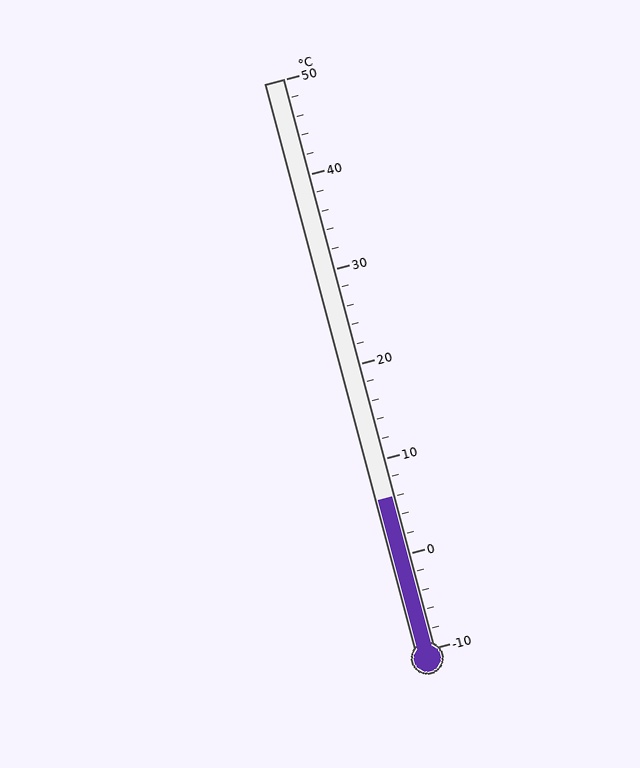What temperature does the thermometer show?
The thermometer shows approximately 6°C.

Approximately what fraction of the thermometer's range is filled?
The thermometer is filled to approximately 25% of its range.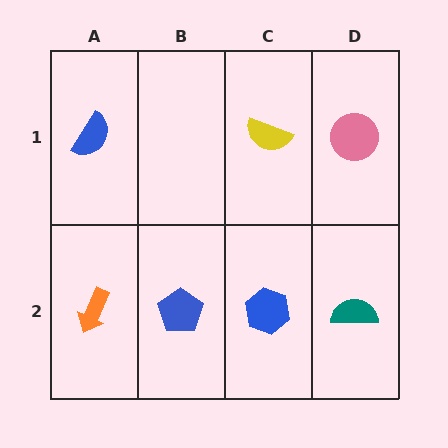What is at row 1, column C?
A yellow semicircle.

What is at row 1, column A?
A blue semicircle.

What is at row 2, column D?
A teal semicircle.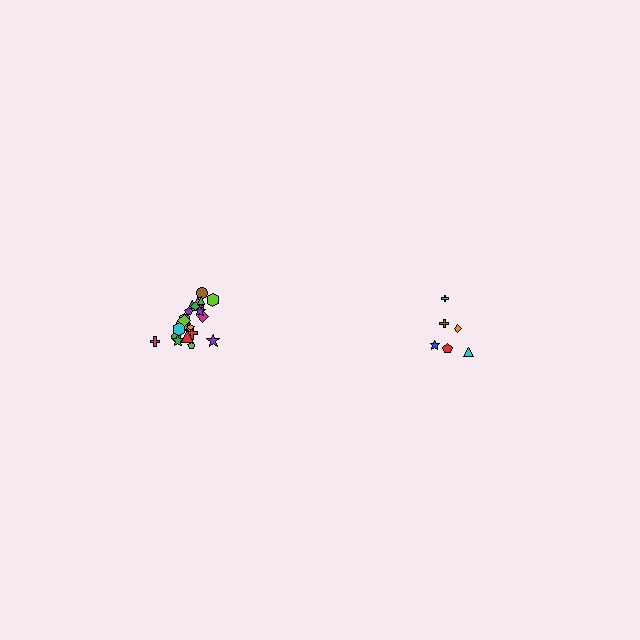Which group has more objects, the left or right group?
The left group.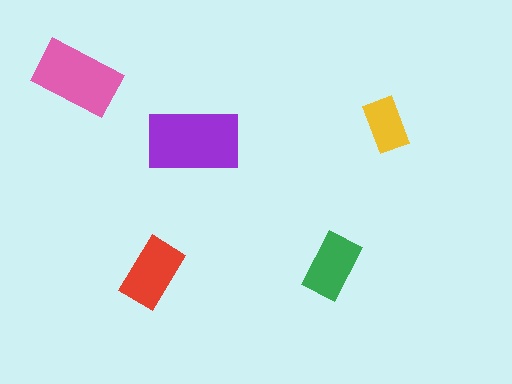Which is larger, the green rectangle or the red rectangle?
The red one.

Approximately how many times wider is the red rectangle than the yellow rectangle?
About 1.5 times wider.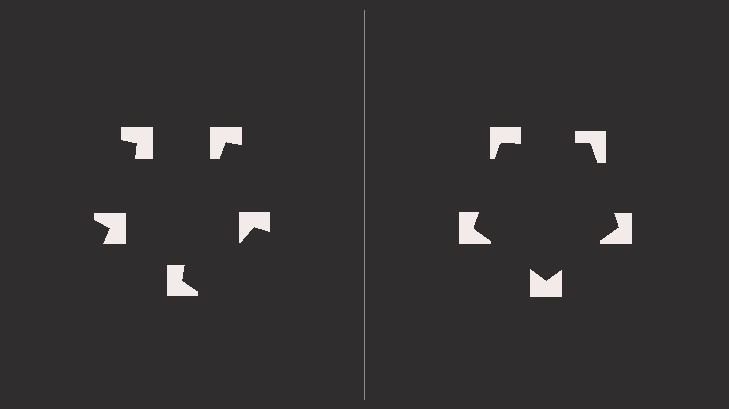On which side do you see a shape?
An illusory pentagon appears on the right side. On the left side the wedge cuts are rotated, so no coherent shape forms.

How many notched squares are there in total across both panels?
10 — 5 on each side.